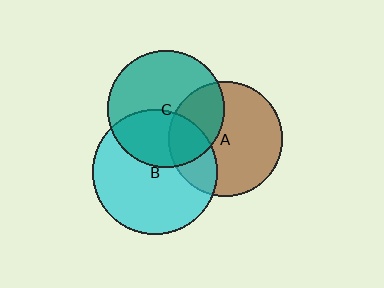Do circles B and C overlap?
Yes.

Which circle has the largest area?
Circle B (cyan).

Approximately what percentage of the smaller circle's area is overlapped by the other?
Approximately 40%.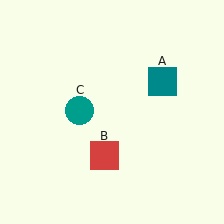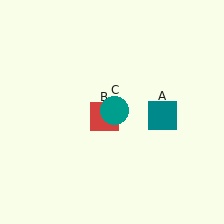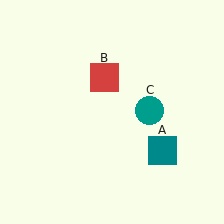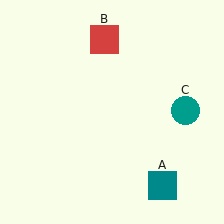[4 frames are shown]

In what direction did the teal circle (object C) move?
The teal circle (object C) moved right.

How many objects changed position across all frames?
3 objects changed position: teal square (object A), red square (object B), teal circle (object C).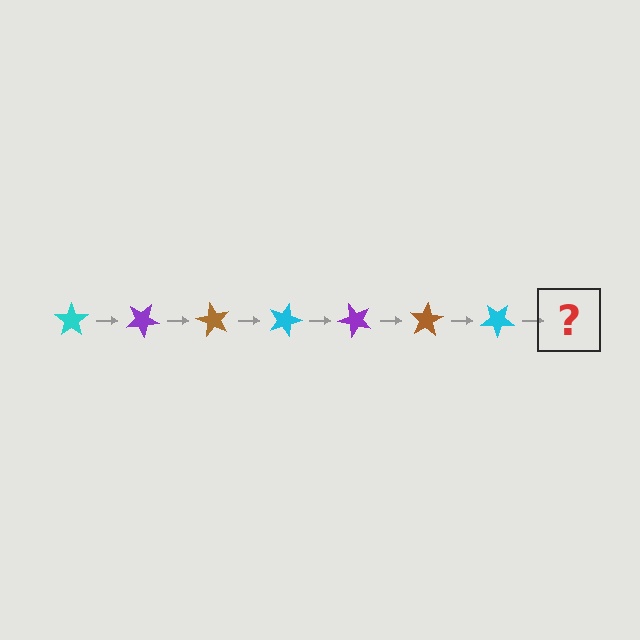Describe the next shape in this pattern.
It should be a purple star, rotated 210 degrees from the start.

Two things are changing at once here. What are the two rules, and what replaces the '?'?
The two rules are that it rotates 30 degrees each step and the color cycles through cyan, purple, and brown. The '?' should be a purple star, rotated 210 degrees from the start.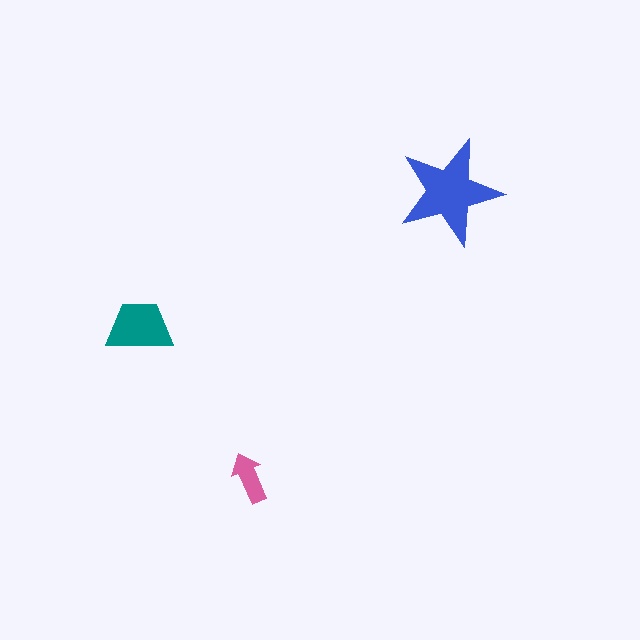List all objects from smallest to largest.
The pink arrow, the teal trapezoid, the blue star.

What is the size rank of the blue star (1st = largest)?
1st.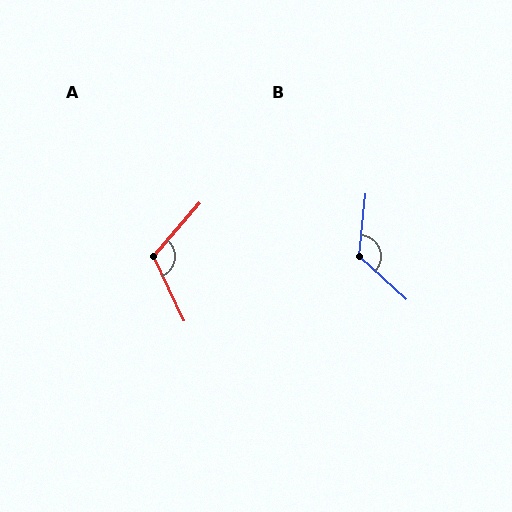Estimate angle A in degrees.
Approximately 114 degrees.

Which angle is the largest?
B, at approximately 126 degrees.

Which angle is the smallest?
A, at approximately 114 degrees.